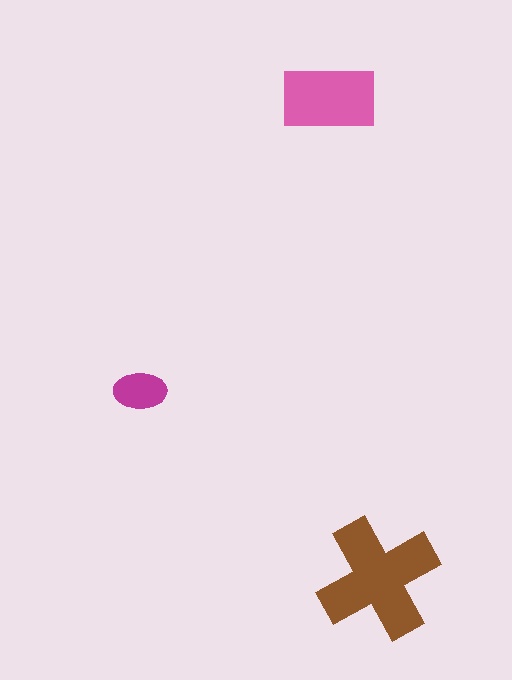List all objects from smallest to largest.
The magenta ellipse, the pink rectangle, the brown cross.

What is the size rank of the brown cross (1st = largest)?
1st.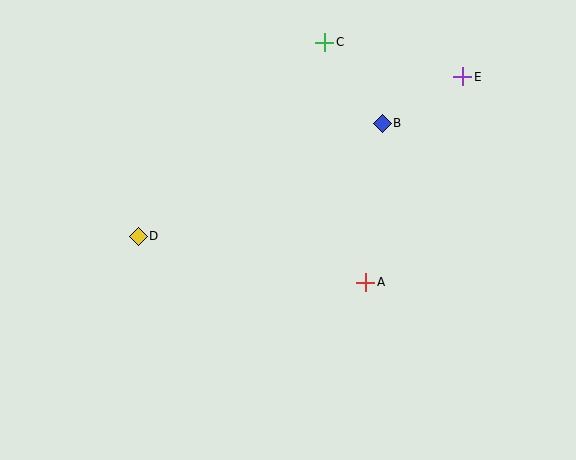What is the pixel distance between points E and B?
The distance between E and B is 93 pixels.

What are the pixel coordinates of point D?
Point D is at (138, 236).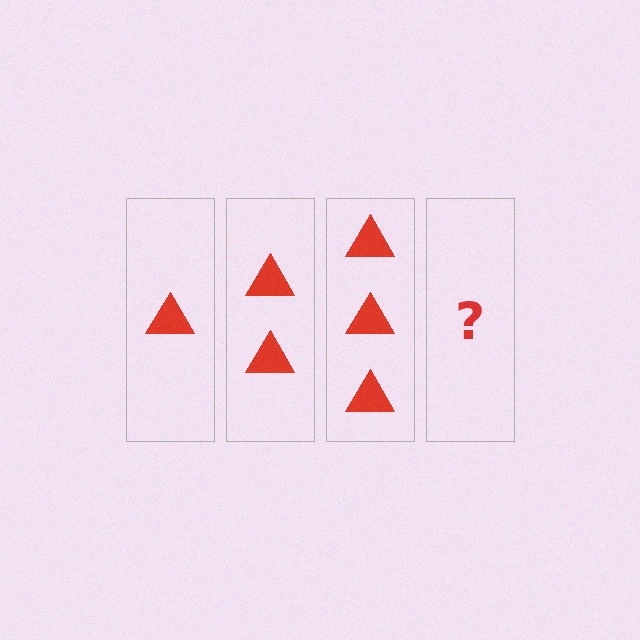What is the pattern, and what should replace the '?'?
The pattern is that each step adds one more triangle. The '?' should be 4 triangles.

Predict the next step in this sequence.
The next step is 4 triangles.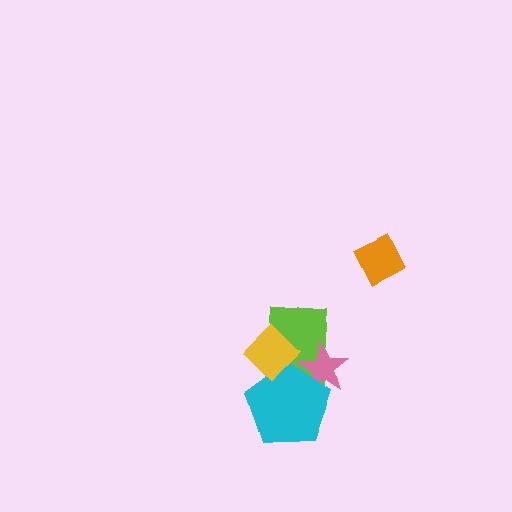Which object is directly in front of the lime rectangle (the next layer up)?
The pink star is directly in front of the lime rectangle.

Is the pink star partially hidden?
Yes, it is partially covered by another shape.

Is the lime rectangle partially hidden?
Yes, it is partially covered by another shape.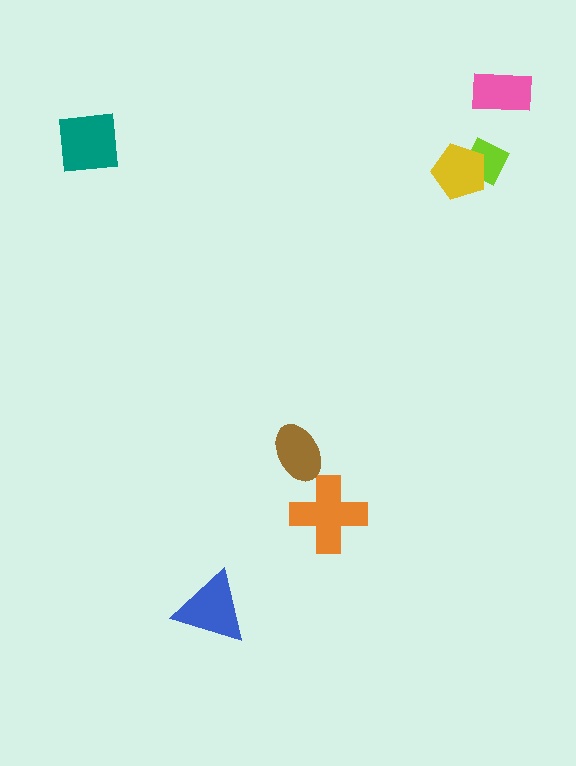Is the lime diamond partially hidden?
Yes, it is partially covered by another shape.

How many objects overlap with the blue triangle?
0 objects overlap with the blue triangle.